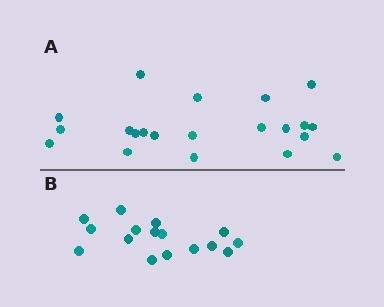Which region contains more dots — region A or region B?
Region A (the top region) has more dots.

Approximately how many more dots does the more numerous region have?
Region A has about 5 more dots than region B.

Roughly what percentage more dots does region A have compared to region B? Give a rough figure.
About 30% more.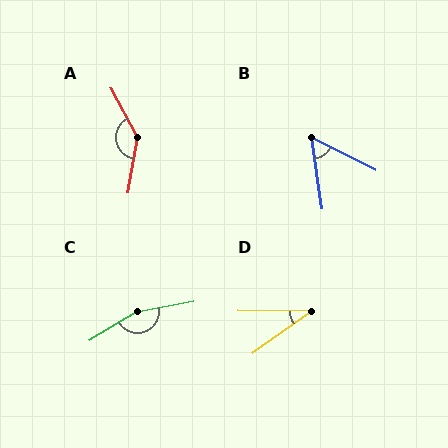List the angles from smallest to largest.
D (35°), B (54°), A (142°), C (159°).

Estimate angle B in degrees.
Approximately 54 degrees.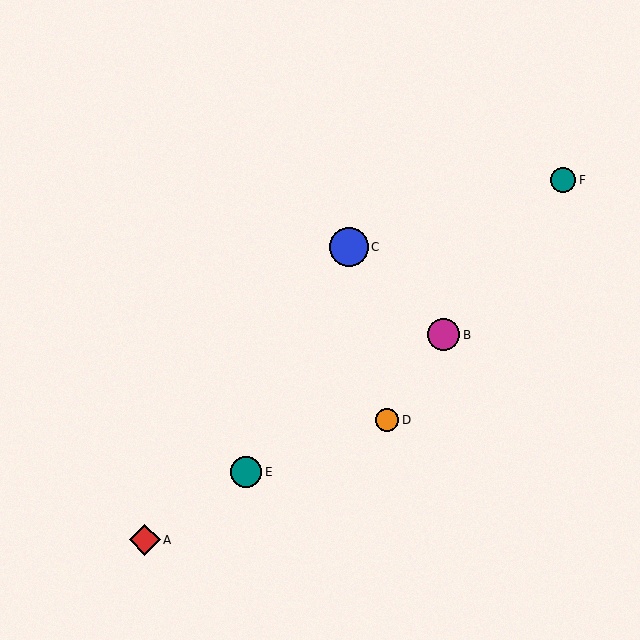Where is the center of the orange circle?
The center of the orange circle is at (387, 420).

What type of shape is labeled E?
Shape E is a teal circle.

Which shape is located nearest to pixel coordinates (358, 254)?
The blue circle (labeled C) at (349, 247) is nearest to that location.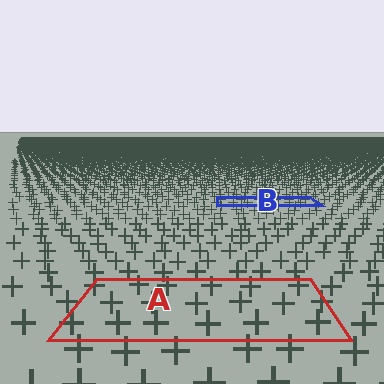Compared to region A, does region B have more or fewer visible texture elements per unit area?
Region B has more texture elements per unit area — they are packed more densely because it is farther away.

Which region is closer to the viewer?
Region A is closer. The texture elements there are larger and more spread out.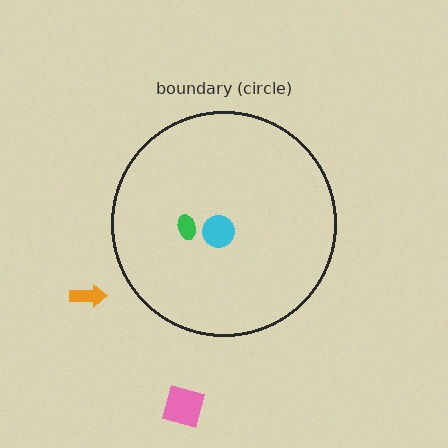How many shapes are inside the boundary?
2 inside, 2 outside.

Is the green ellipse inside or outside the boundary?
Inside.